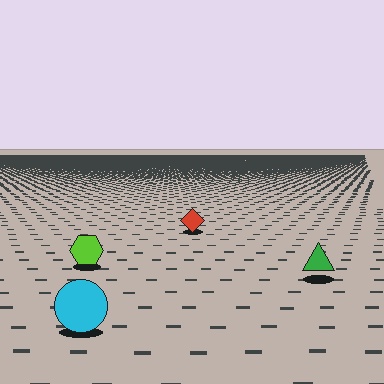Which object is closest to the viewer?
The cyan circle is closest. The texture marks near it are larger and more spread out.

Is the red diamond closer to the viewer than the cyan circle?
No. The cyan circle is closer — you can tell from the texture gradient: the ground texture is coarser near it.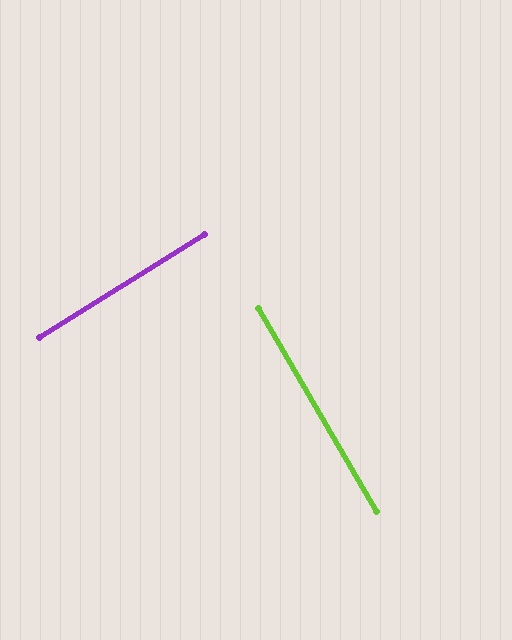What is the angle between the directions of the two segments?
Approximately 88 degrees.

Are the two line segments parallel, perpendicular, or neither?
Perpendicular — they meet at approximately 88°.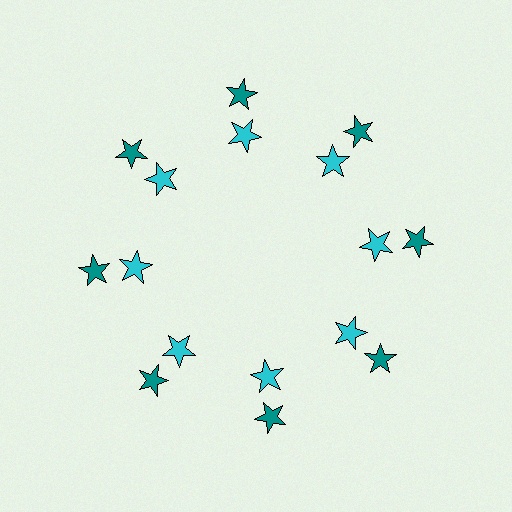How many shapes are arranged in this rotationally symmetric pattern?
There are 16 shapes, arranged in 8 groups of 2.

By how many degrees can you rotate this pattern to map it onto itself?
The pattern maps onto itself every 45 degrees of rotation.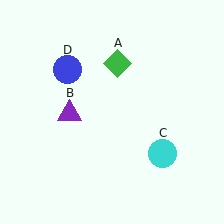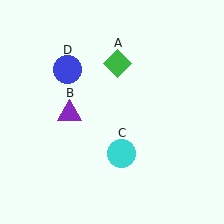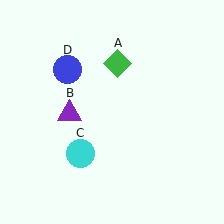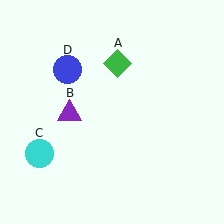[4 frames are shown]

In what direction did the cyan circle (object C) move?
The cyan circle (object C) moved left.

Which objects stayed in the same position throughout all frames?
Green diamond (object A) and purple triangle (object B) and blue circle (object D) remained stationary.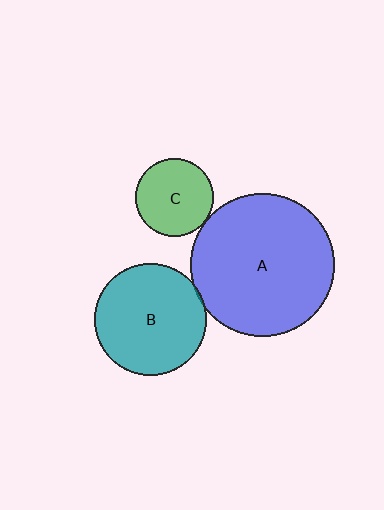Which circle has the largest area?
Circle A (blue).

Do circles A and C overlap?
Yes.